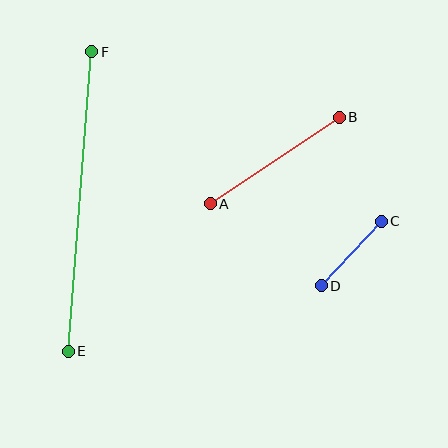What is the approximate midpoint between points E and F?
The midpoint is at approximately (80, 202) pixels.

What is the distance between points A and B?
The distance is approximately 155 pixels.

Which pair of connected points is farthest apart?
Points E and F are farthest apart.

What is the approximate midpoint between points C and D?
The midpoint is at approximately (351, 254) pixels.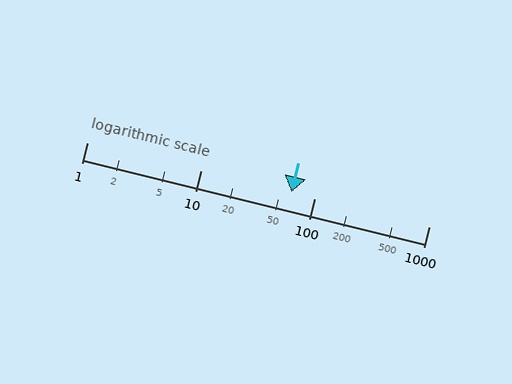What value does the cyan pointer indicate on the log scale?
The pointer indicates approximately 62.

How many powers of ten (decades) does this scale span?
The scale spans 3 decades, from 1 to 1000.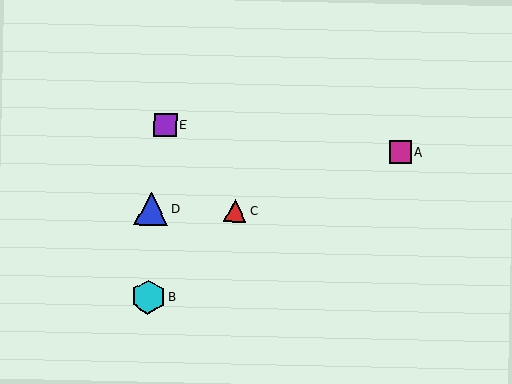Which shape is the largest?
The cyan hexagon (labeled B) is the largest.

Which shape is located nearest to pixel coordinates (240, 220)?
The red triangle (labeled C) at (235, 211) is nearest to that location.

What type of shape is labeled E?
Shape E is a purple square.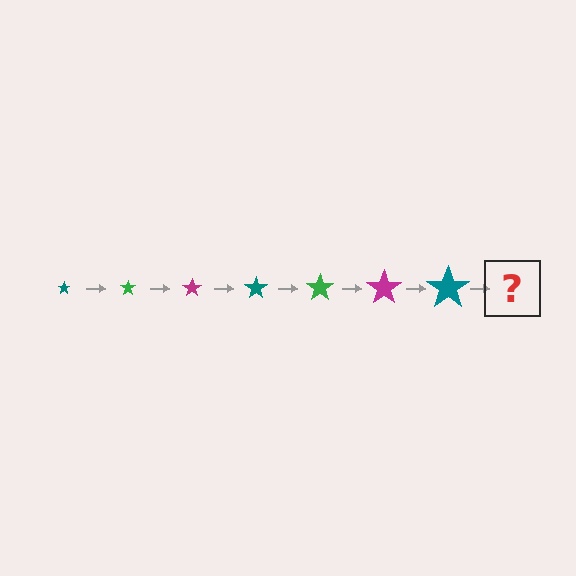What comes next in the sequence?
The next element should be a green star, larger than the previous one.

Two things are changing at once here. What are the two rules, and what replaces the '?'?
The two rules are that the star grows larger each step and the color cycles through teal, green, and magenta. The '?' should be a green star, larger than the previous one.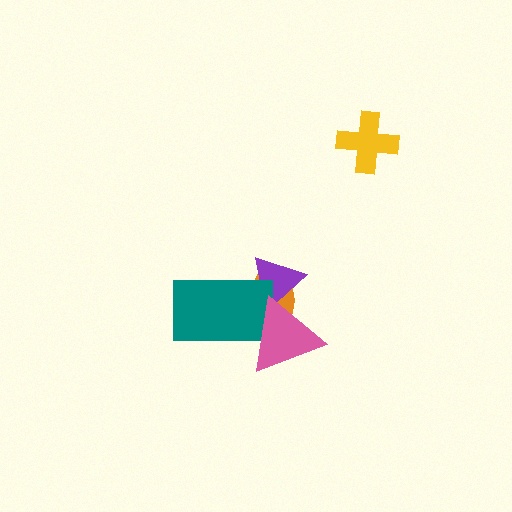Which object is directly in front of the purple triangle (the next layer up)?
The teal rectangle is directly in front of the purple triangle.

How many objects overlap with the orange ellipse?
3 objects overlap with the orange ellipse.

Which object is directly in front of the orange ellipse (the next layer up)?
The purple triangle is directly in front of the orange ellipse.